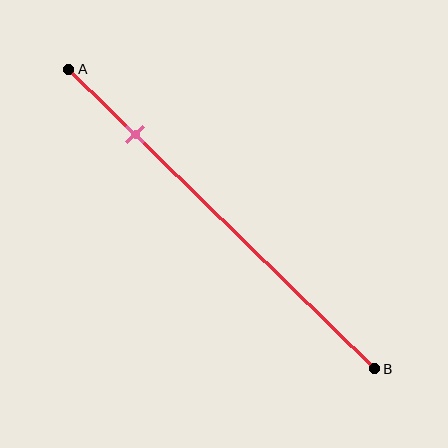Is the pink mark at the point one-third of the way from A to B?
No, the mark is at about 20% from A, not at the 33% one-third point.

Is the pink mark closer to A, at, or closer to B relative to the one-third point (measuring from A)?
The pink mark is closer to point A than the one-third point of segment AB.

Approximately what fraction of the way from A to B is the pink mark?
The pink mark is approximately 20% of the way from A to B.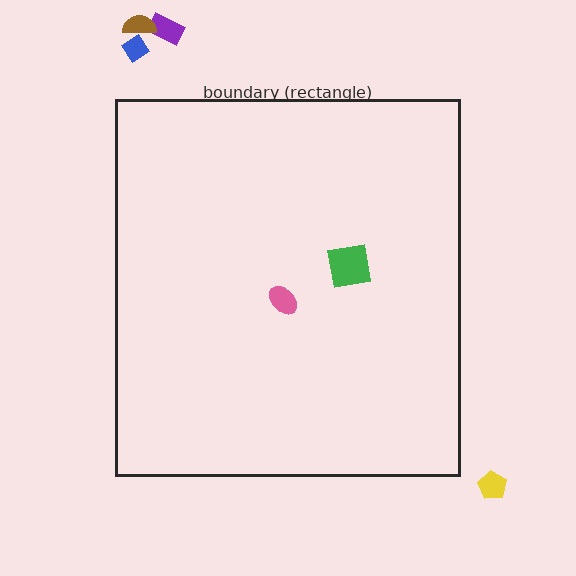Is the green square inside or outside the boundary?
Inside.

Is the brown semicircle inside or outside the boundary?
Outside.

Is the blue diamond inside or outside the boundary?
Outside.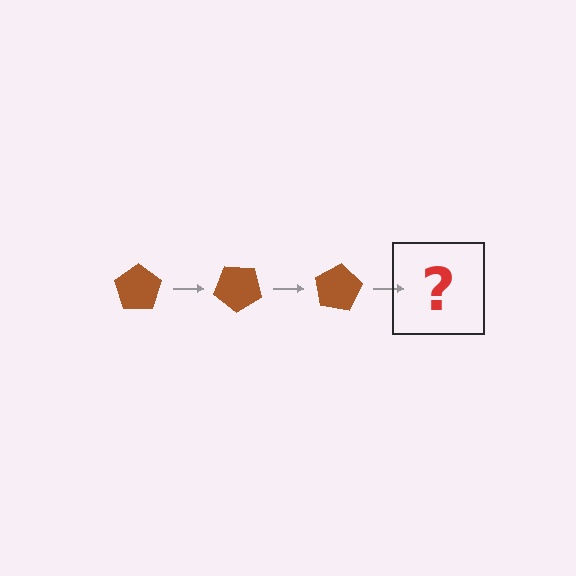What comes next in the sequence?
The next element should be a brown pentagon rotated 120 degrees.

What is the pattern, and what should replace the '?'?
The pattern is that the pentagon rotates 40 degrees each step. The '?' should be a brown pentagon rotated 120 degrees.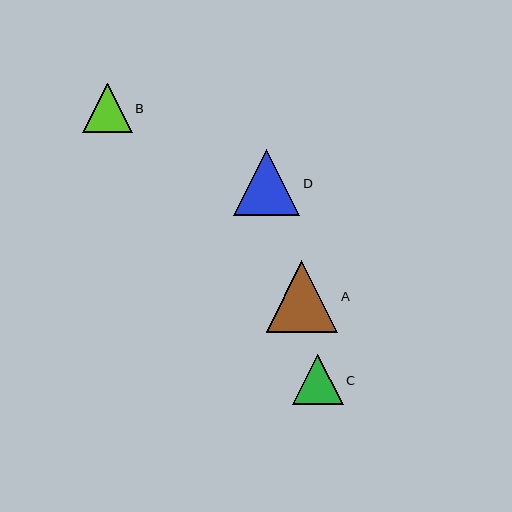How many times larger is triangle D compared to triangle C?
Triangle D is approximately 1.3 times the size of triangle C.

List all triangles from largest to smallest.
From largest to smallest: A, D, C, B.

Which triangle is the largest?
Triangle A is the largest with a size of approximately 71 pixels.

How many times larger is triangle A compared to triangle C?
Triangle A is approximately 1.4 times the size of triangle C.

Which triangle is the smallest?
Triangle B is the smallest with a size of approximately 50 pixels.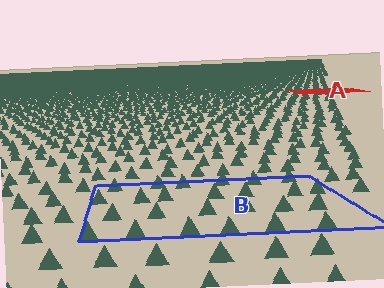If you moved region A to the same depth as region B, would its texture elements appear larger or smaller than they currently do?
They would appear larger. At a closer depth, the same texture elements are projected at a bigger on-screen size.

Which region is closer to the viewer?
Region B is closer. The texture elements there are larger and more spread out.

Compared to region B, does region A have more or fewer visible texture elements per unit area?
Region A has more texture elements per unit area — they are packed more densely because it is farther away.